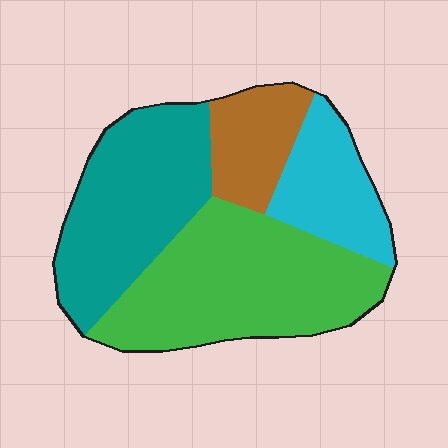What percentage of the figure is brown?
Brown covers roughly 15% of the figure.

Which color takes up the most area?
Green, at roughly 40%.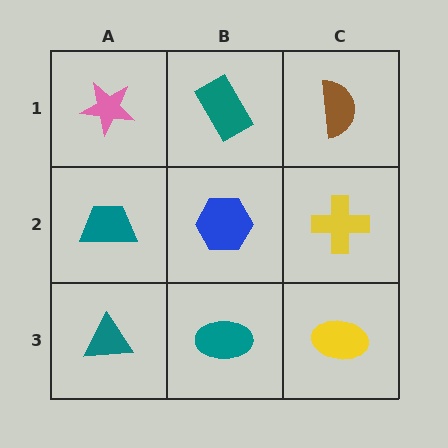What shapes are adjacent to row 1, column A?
A teal trapezoid (row 2, column A), a teal rectangle (row 1, column B).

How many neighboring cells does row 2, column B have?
4.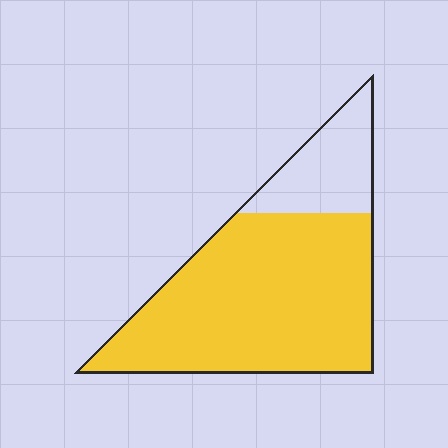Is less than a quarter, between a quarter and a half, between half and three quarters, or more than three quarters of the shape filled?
More than three quarters.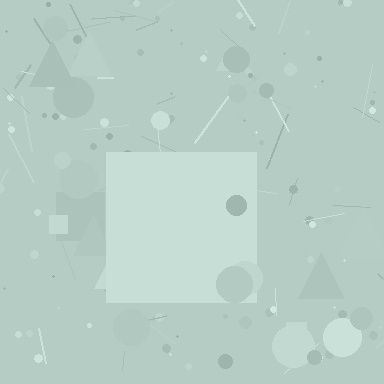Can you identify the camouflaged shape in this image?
The camouflaged shape is a square.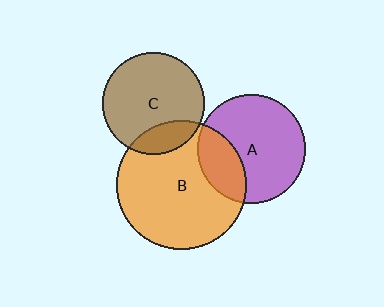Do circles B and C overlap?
Yes.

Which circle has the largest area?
Circle B (orange).